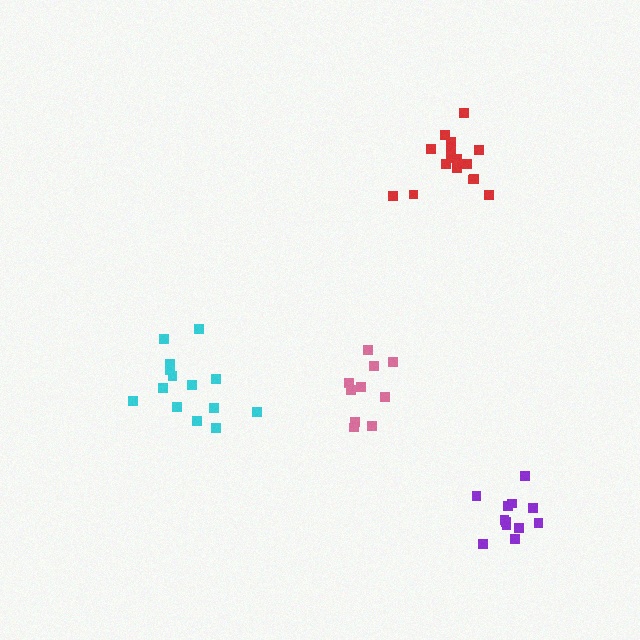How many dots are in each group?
Group 1: 12 dots, Group 2: 14 dots, Group 3: 10 dots, Group 4: 16 dots (52 total).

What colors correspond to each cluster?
The clusters are colored: purple, cyan, pink, red.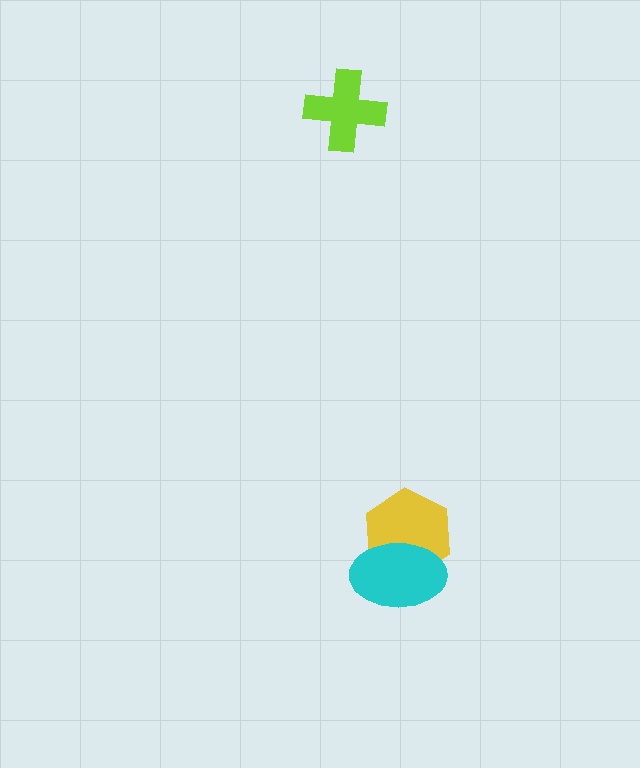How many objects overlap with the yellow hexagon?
1 object overlaps with the yellow hexagon.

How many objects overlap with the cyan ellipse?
1 object overlaps with the cyan ellipse.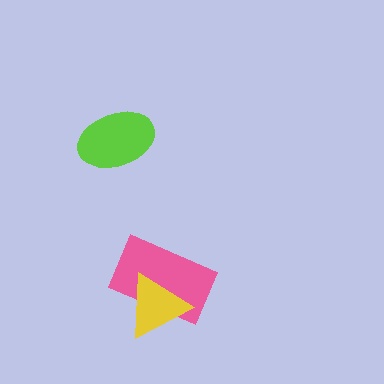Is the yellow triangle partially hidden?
No, no other shape covers it.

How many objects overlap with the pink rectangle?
1 object overlaps with the pink rectangle.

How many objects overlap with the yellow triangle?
1 object overlaps with the yellow triangle.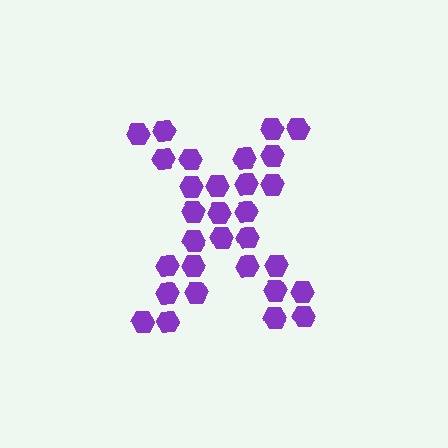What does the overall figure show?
The overall figure shows the letter X.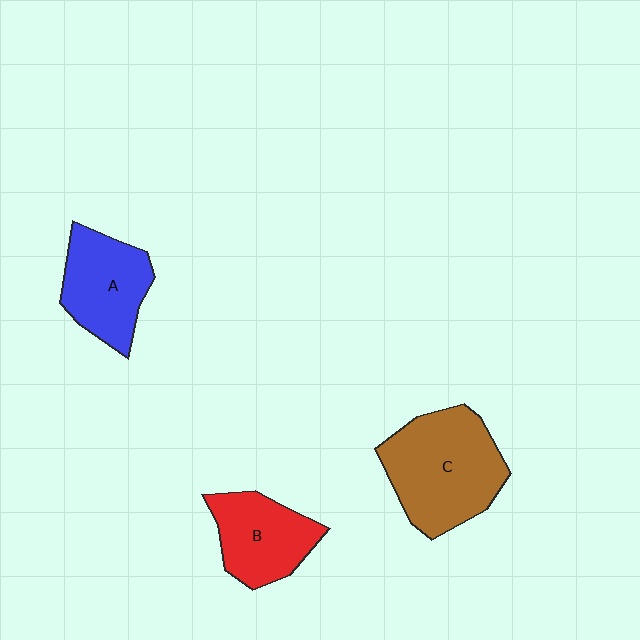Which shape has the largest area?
Shape C (brown).